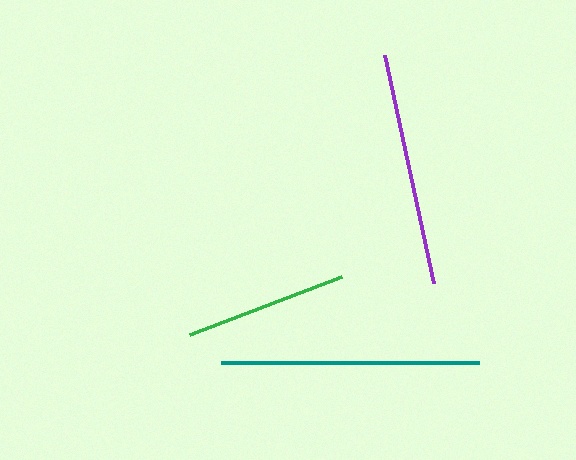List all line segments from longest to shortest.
From longest to shortest: teal, purple, green.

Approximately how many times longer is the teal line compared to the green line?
The teal line is approximately 1.6 times the length of the green line.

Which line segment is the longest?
The teal line is the longest at approximately 258 pixels.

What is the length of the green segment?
The green segment is approximately 163 pixels long.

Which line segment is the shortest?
The green line is the shortest at approximately 163 pixels.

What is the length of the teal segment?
The teal segment is approximately 258 pixels long.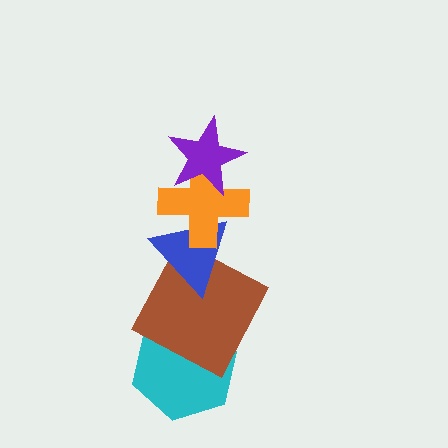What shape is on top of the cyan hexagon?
The brown square is on top of the cyan hexagon.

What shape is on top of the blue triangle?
The orange cross is on top of the blue triangle.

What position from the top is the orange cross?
The orange cross is 2nd from the top.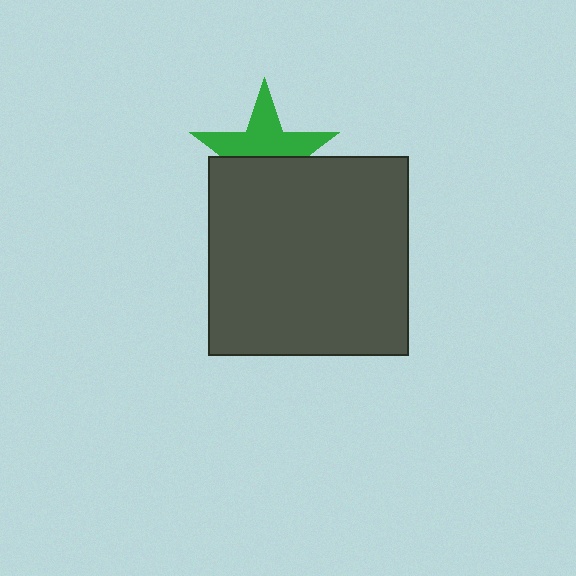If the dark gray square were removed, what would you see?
You would see the complete green star.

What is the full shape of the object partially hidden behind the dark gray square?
The partially hidden object is a green star.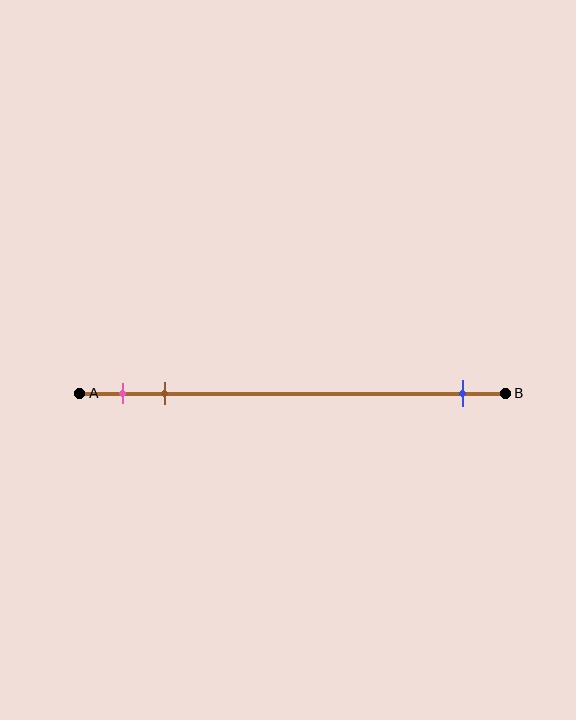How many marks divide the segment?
There are 3 marks dividing the segment.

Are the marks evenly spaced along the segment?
No, the marks are not evenly spaced.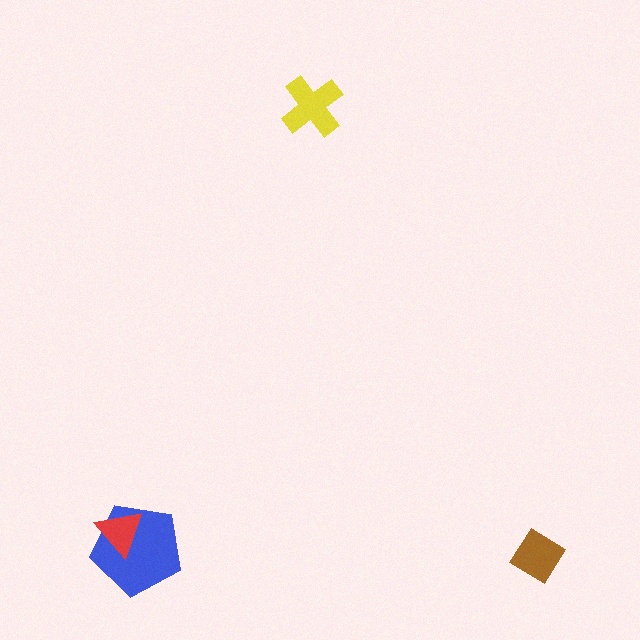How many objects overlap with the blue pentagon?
1 object overlaps with the blue pentagon.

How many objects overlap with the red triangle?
1 object overlaps with the red triangle.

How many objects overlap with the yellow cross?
0 objects overlap with the yellow cross.